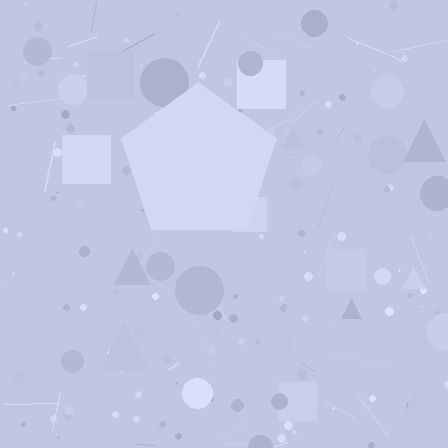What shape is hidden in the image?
A pentagon is hidden in the image.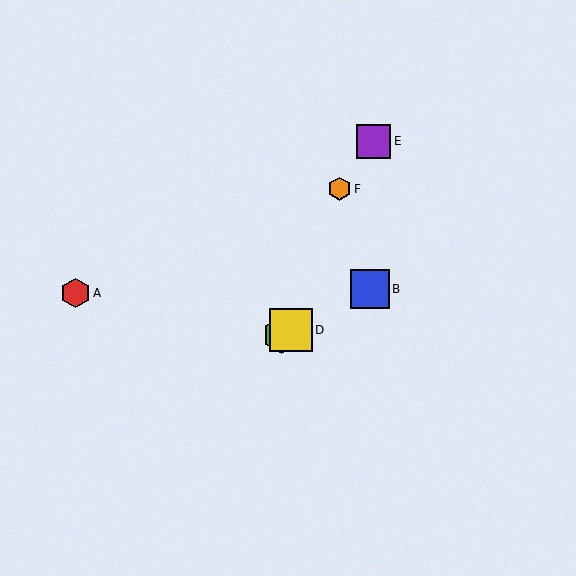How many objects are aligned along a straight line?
3 objects (B, C, D) are aligned along a straight line.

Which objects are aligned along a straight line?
Objects B, C, D are aligned along a straight line.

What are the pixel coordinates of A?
Object A is at (75, 293).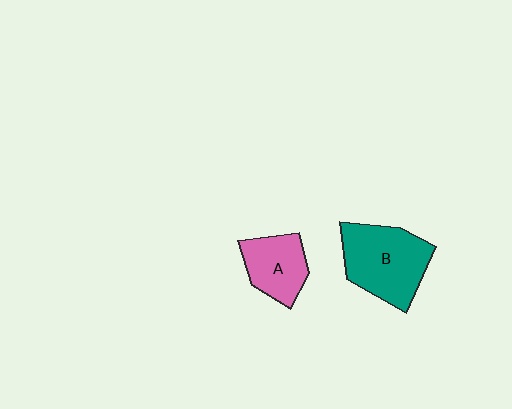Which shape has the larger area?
Shape B (teal).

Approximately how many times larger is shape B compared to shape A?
Approximately 1.6 times.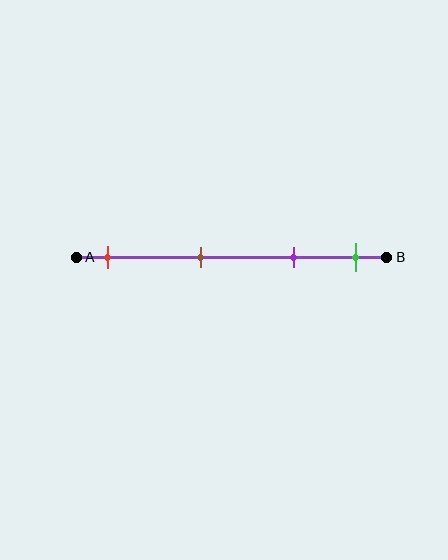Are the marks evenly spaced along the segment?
No, the marks are not evenly spaced.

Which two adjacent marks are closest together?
The purple and green marks are the closest adjacent pair.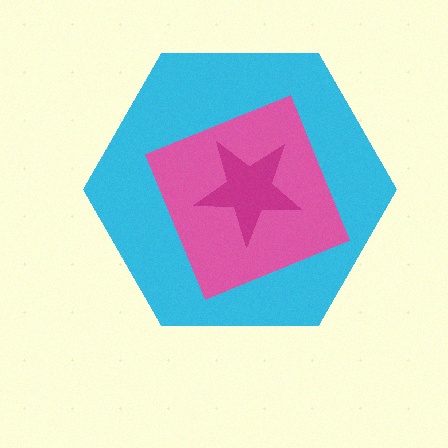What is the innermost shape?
The magenta star.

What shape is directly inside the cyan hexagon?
The pink diamond.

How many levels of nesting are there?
3.